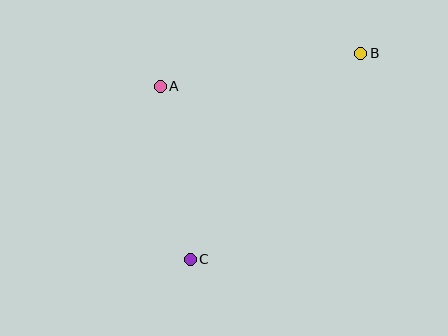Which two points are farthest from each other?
Points B and C are farthest from each other.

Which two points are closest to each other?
Points A and C are closest to each other.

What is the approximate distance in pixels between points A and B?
The distance between A and B is approximately 203 pixels.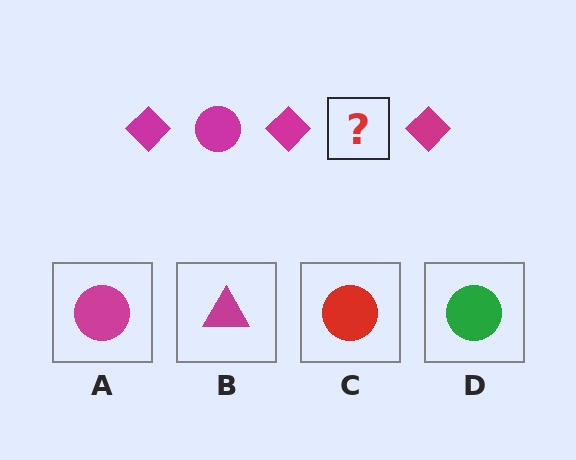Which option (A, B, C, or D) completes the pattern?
A.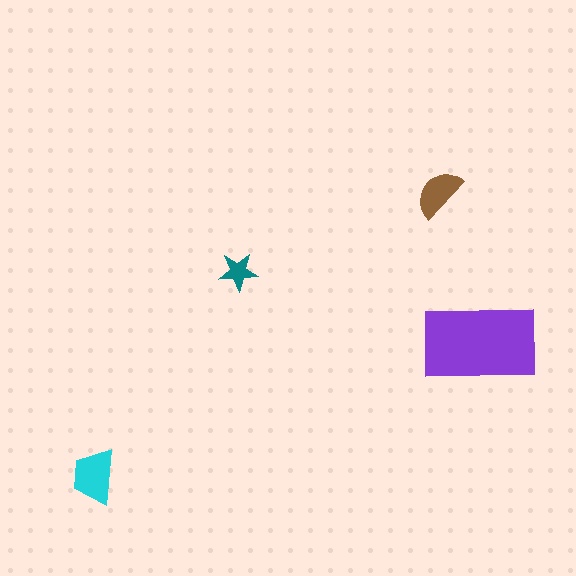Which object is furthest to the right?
The purple rectangle is rightmost.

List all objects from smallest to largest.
The teal star, the brown semicircle, the cyan trapezoid, the purple rectangle.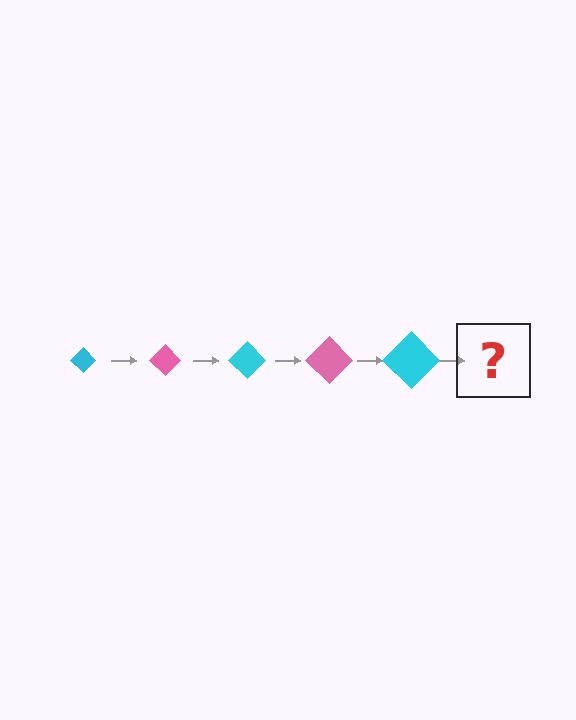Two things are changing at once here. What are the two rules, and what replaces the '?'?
The two rules are that the diamond grows larger each step and the color cycles through cyan and pink. The '?' should be a pink diamond, larger than the previous one.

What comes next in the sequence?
The next element should be a pink diamond, larger than the previous one.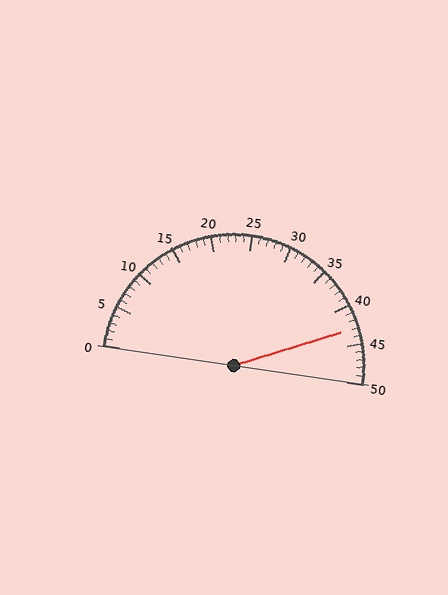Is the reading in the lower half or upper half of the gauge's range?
The reading is in the upper half of the range (0 to 50).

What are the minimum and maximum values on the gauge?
The gauge ranges from 0 to 50.